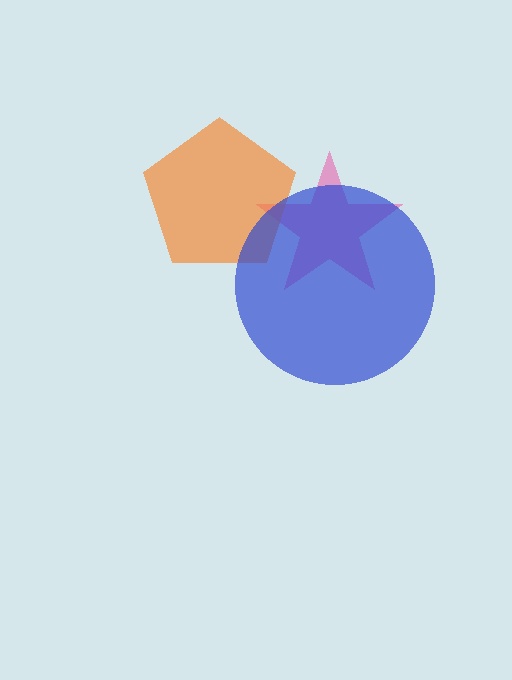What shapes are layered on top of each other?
The layered shapes are: a pink star, an orange pentagon, a blue circle.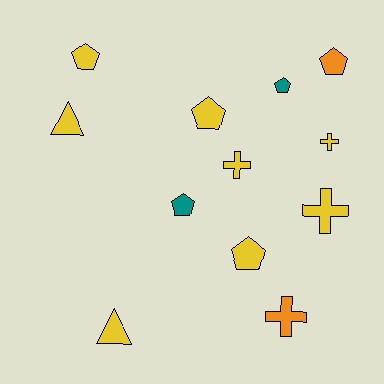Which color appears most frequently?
Yellow, with 8 objects.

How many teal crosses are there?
There are no teal crosses.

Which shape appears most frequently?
Pentagon, with 6 objects.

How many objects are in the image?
There are 12 objects.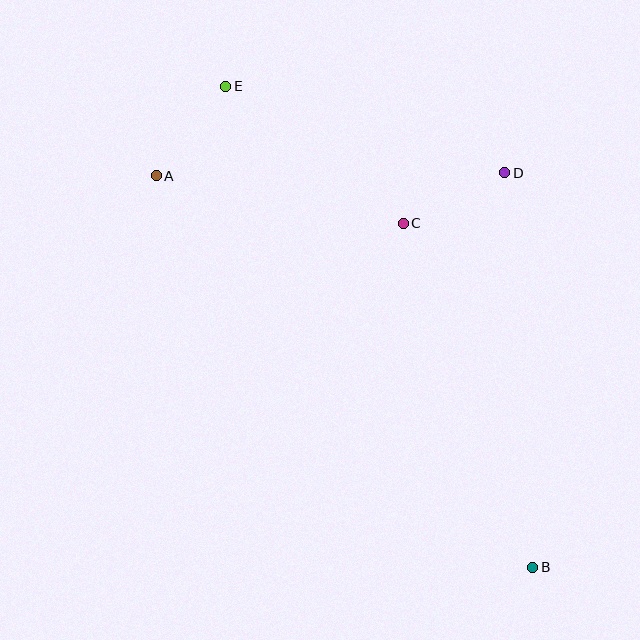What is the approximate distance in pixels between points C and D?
The distance between C and D is approximately 113 pixels.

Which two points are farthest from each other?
Points B and E are farthest from each other.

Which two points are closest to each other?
Points A and E are closest to each other.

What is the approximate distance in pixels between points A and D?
The distance between A and D is approximately 348 pixels.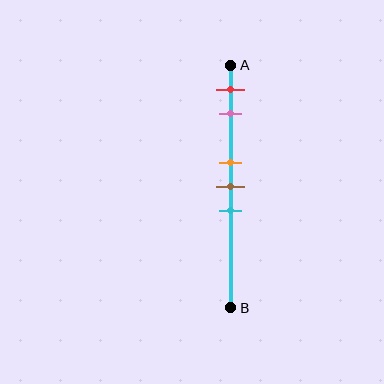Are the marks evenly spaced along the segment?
No, the marks are not evenly spaced.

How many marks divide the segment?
There are 5 marks dividing the segment.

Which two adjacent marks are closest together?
The orange and brown marks are the closest adjacent pair.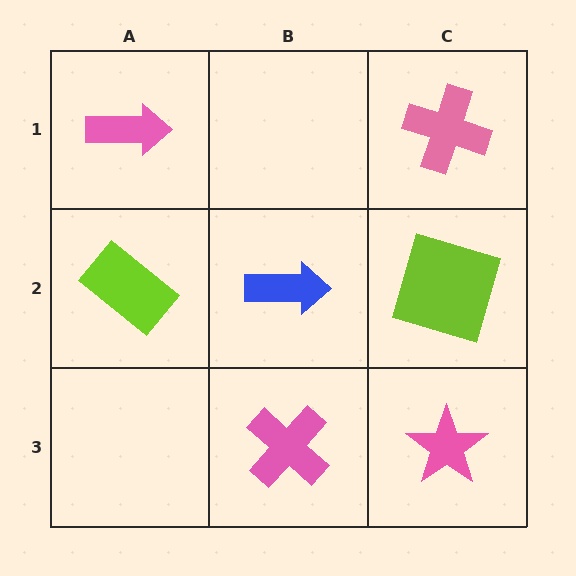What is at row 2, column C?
A lime square.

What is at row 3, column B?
A pink cross.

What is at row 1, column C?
A pink cross.